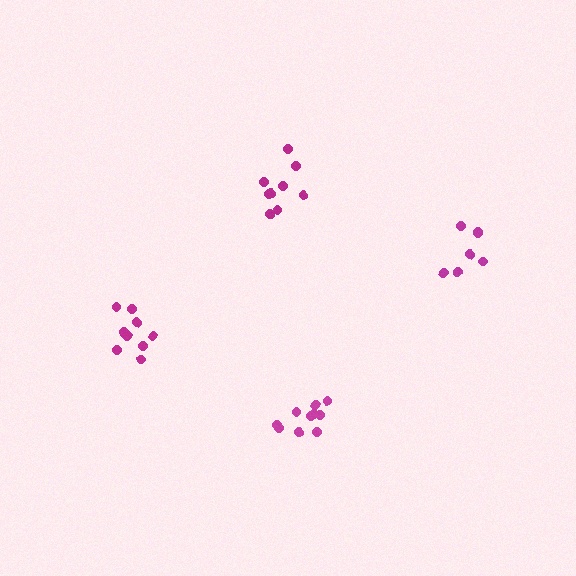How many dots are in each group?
Group 1: 10 dots, Group 2: 9 dots, Group 3: 9 dots, Group 4: 7 dots (35 total).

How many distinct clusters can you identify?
There are 4 distinct clusters.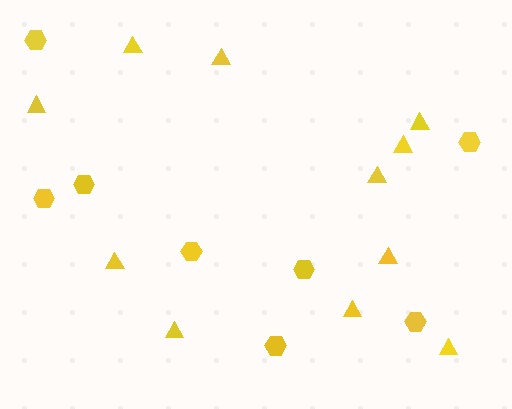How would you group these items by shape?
There are 2 groups: one group of triangles (11) and one group of hexagons (8).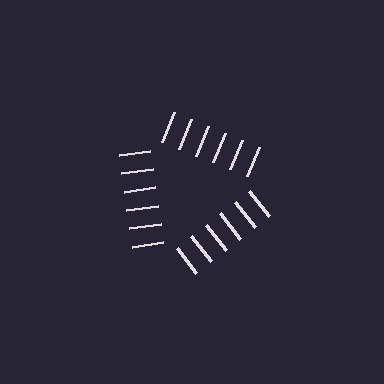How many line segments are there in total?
18 — 6 along each of the 3 edges.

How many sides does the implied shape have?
3 sides — the line-ends trace a triangle.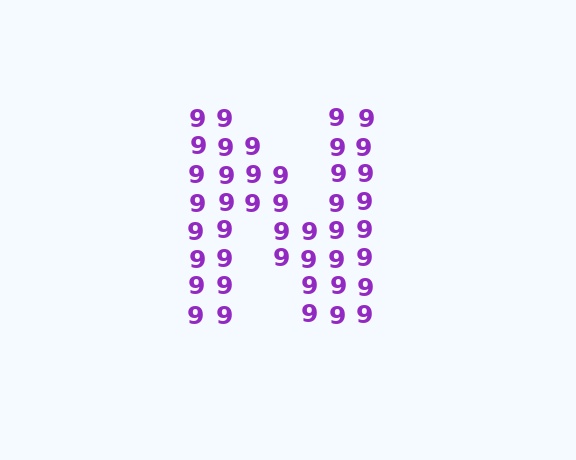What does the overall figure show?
The overall figure shows the letter N.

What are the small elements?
The small elements are digit 9's.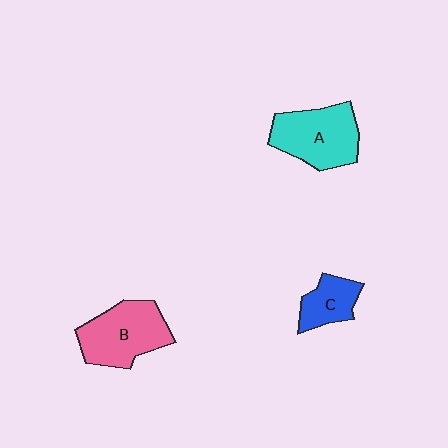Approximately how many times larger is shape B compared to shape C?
Approximately 1.9 times.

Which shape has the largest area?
Shape B (pink).